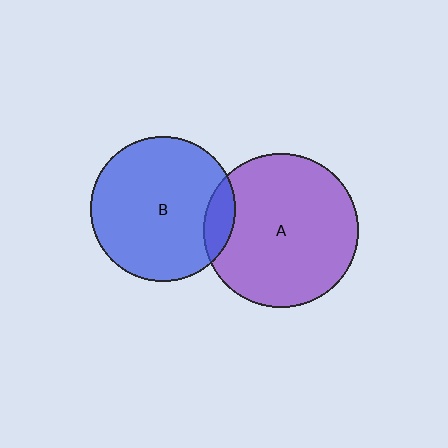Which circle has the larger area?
Circle A (purple).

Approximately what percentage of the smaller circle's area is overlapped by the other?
Approximately 10%.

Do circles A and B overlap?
Yes.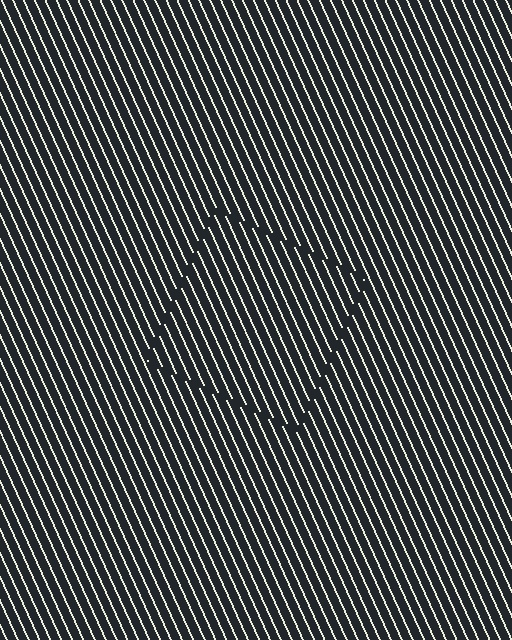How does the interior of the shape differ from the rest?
The interior of the shape contains the same grating, shifted by half a period — the contour is defined by the phase discontinuity where line-ends from the inner and outer gratings abut.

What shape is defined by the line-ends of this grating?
An illusory square. The interior of the shape contains the same grating, shifted by half a period — the contour is defined by the phase discontinuity where line-ends from the inner and outer gratings abut.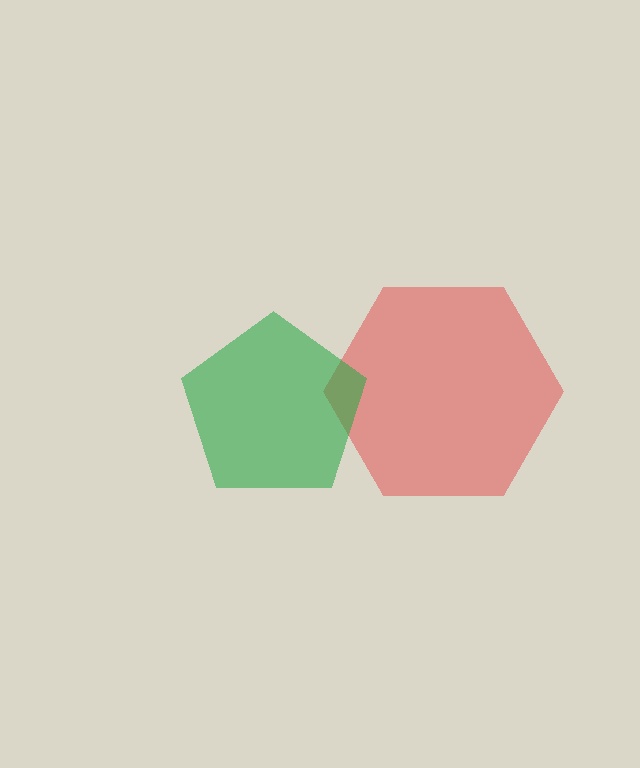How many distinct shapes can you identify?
There are 2 distinct shapes: a red hexagon, a green pentagon.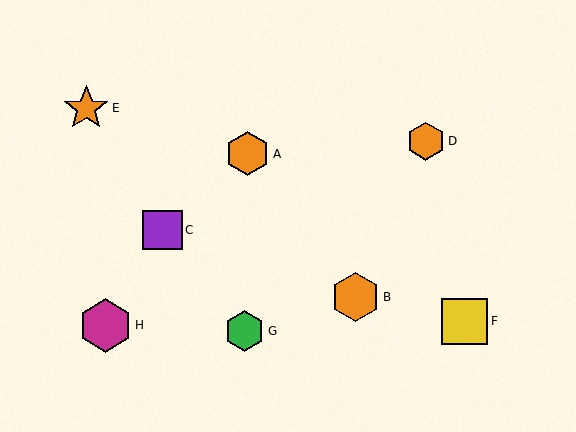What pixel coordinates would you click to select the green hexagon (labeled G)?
Click at (244, 331) to select the green hexagon G.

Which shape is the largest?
The magenta hexagon (labeled H) is the largest.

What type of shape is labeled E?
Shape E is an orange star.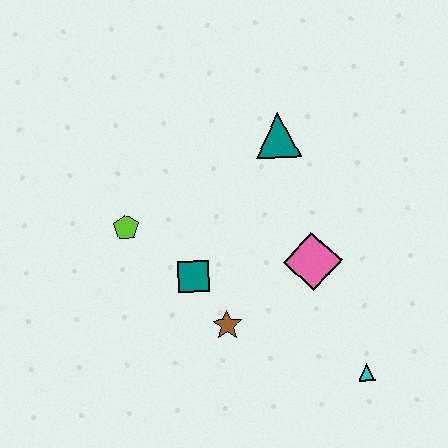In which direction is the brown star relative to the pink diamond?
The brown star is to the left of the pink diamond.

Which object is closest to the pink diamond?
The brown star is closest to the pink diamond.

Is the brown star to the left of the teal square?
No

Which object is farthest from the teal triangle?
The cyan triangle is farthest from the teal triangle.